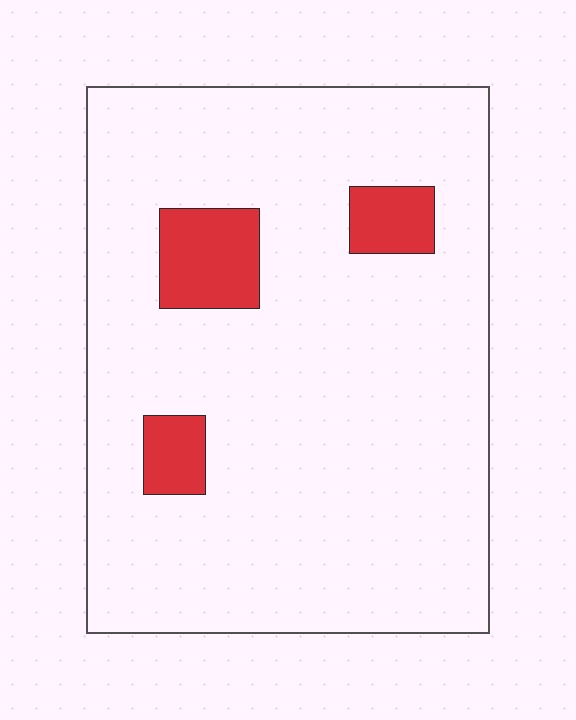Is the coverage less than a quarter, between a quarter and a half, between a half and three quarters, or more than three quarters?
Less than a quarter.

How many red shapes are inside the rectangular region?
3.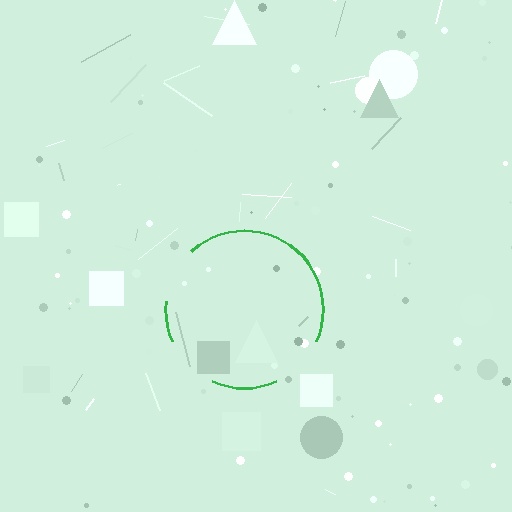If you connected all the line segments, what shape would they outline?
They would outline a circle.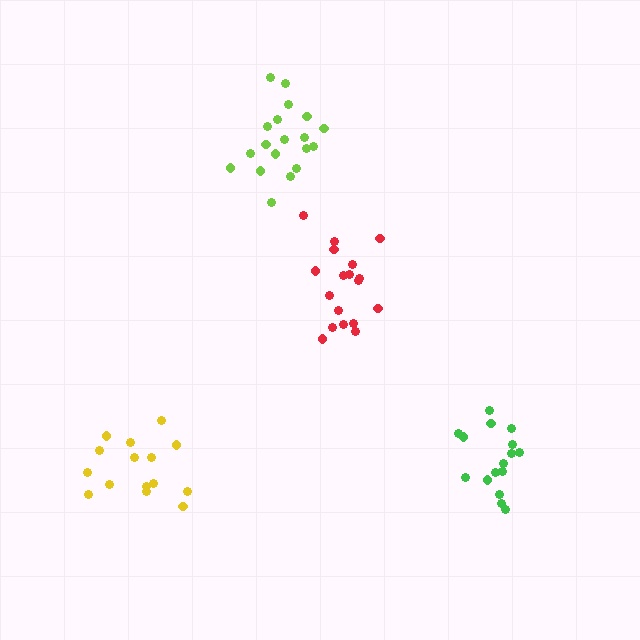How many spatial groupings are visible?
There are 4 spatial groupings.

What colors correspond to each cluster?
The clusters are colored: red, green, lime, yellow.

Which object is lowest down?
The yellow cluster is bottommost.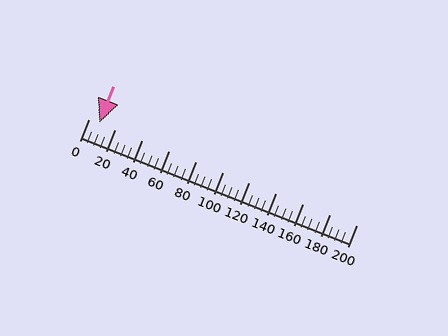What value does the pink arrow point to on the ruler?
The pink arrow points to approximately 8.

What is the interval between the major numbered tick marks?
The major tick marks are spaced 20 units apart.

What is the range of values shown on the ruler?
The ruler shows values from 0 to 200.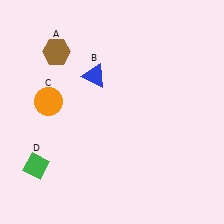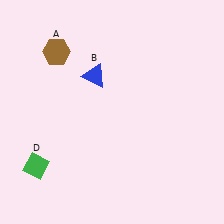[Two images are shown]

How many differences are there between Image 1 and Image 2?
There is 1 difference between the two images.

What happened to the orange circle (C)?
The orange circle (C) was removed in Image 2. It was in the top-left area of Image 1.